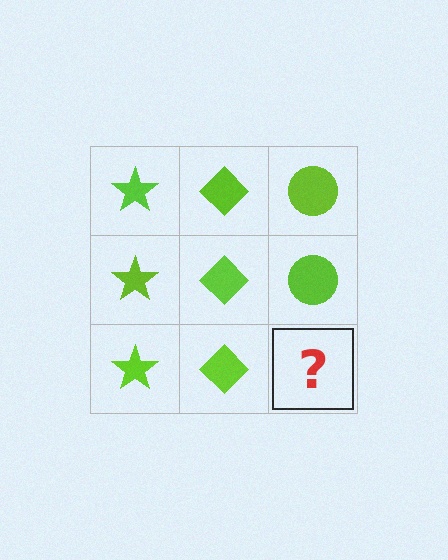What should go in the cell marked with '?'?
The missing cell should contain a lime circle.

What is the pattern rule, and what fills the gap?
The rule is that each column has a consistent shape. The gap should be filled with a lime circle.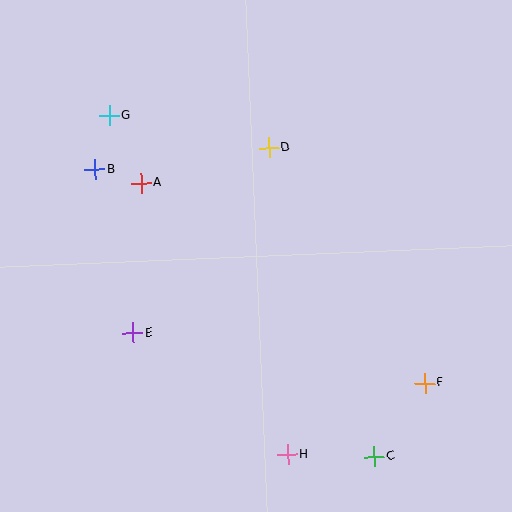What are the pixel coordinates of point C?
Point C is at (374, 456).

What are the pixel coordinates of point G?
Point G is at (109, 116).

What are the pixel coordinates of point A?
Point A is at (141, 183).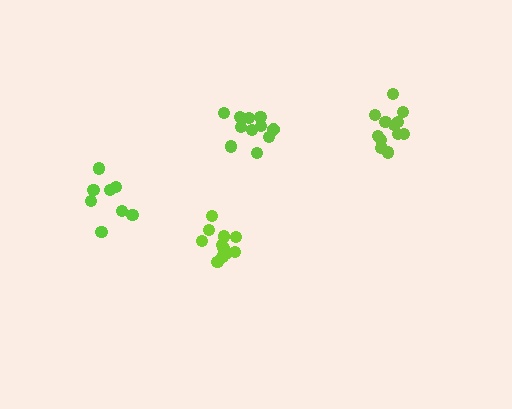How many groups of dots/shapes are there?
There are 4 groups.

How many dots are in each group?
Group 1: 12 dots, Group 2: 8 dots, Group 3: 11 dots, Group 4: 12 dots (43 total).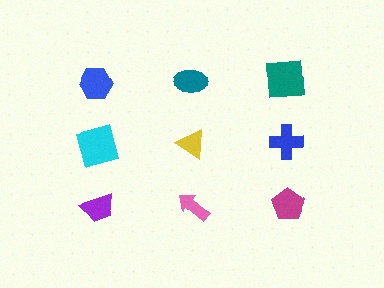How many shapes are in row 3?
3 shapes.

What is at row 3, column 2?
A pink arrow.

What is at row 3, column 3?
A magenta pentagon.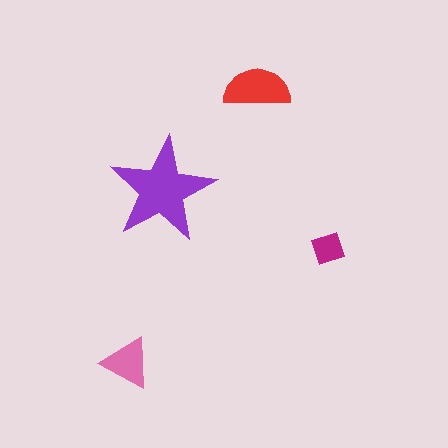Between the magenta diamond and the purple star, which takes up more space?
The purple star.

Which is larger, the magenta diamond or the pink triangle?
The pink triangle.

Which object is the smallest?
The magenta diamond.